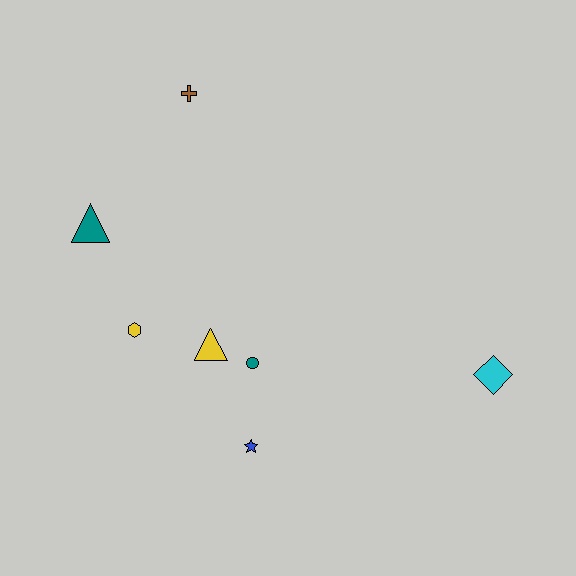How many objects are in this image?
There are 7 objects.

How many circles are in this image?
There is 1 circle.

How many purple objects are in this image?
There are no purple objects.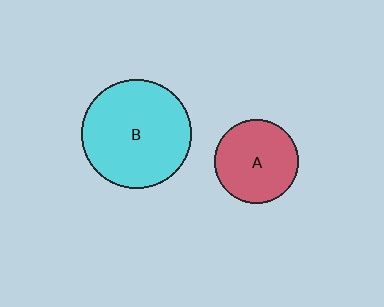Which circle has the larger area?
Circle B (cyan).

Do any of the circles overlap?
No, none of the circles overlap.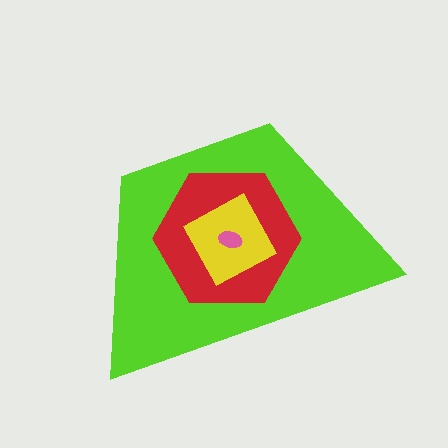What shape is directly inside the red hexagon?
The yellow diamond.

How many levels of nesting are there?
4.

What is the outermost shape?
The lime trapezoid.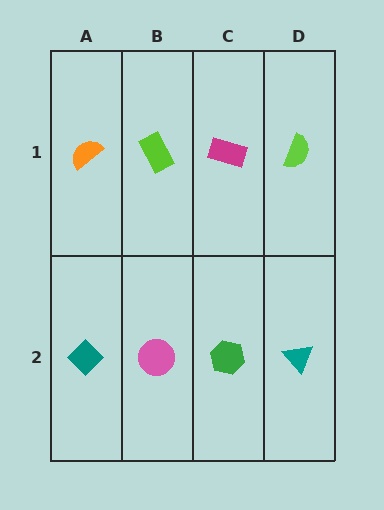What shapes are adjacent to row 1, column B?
A pink circle (row 2, column B), an orange semicircle (row 1, column A), a magenta rectangle (row 1, column C).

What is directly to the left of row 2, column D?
A green hexagon.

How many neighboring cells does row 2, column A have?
2.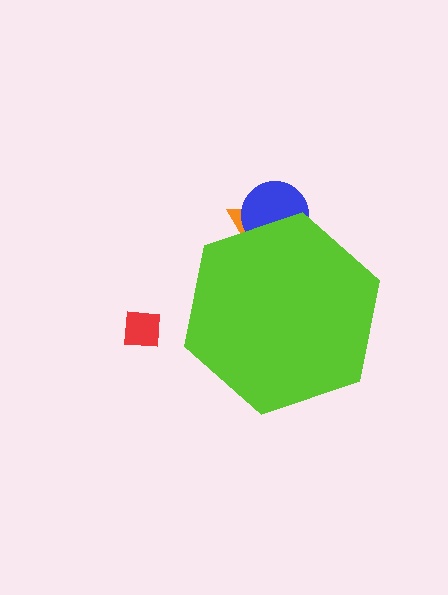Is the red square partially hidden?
No, the red square is fully visible.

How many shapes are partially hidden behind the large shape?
2 shapes are partially hidden.